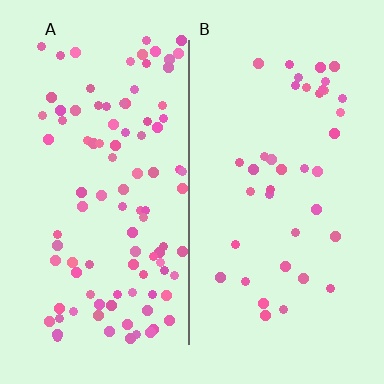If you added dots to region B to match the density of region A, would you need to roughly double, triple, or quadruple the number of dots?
Approximately triple.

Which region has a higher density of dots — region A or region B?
A (the left).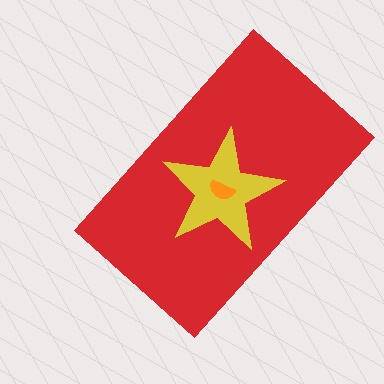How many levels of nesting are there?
3.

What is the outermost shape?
The red rectangle.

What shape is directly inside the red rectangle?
The yellow star.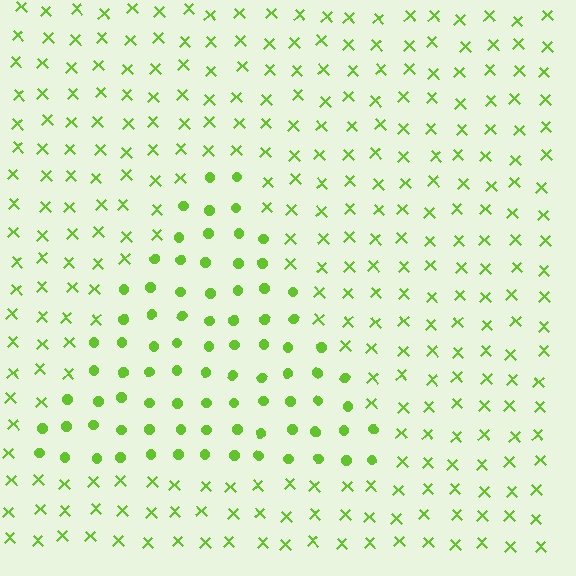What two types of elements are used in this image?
The image uses circles inside the triangle region and X marks outside it.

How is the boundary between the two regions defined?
The boundary is defined by a change in element shape: circles inside vs. X marks outside. All elements share the same color and spacing.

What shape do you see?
I see a triangle.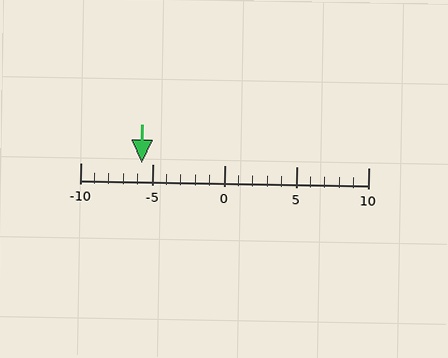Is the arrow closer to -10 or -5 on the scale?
The arrow is closer to -5.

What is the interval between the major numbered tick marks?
The major tick marks are spaced 5 units apart.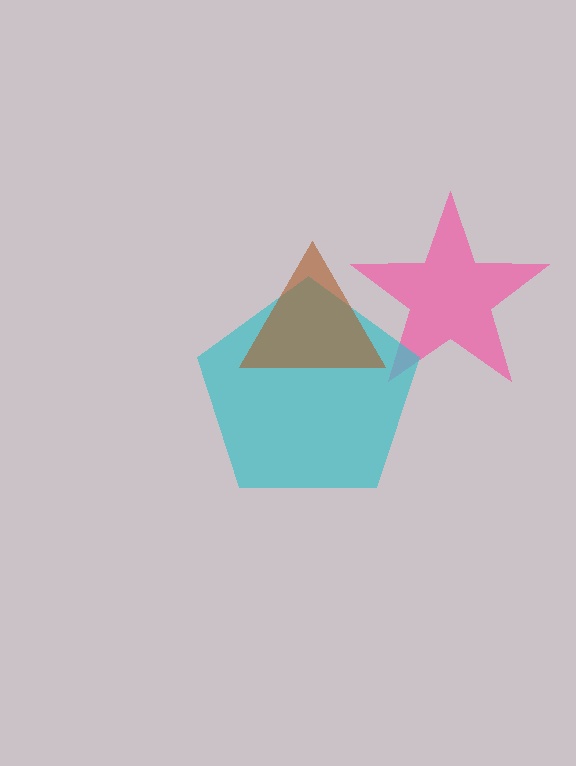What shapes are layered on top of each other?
The layered shapes are: a pink star, a cyan pentagon, a brown triangle.